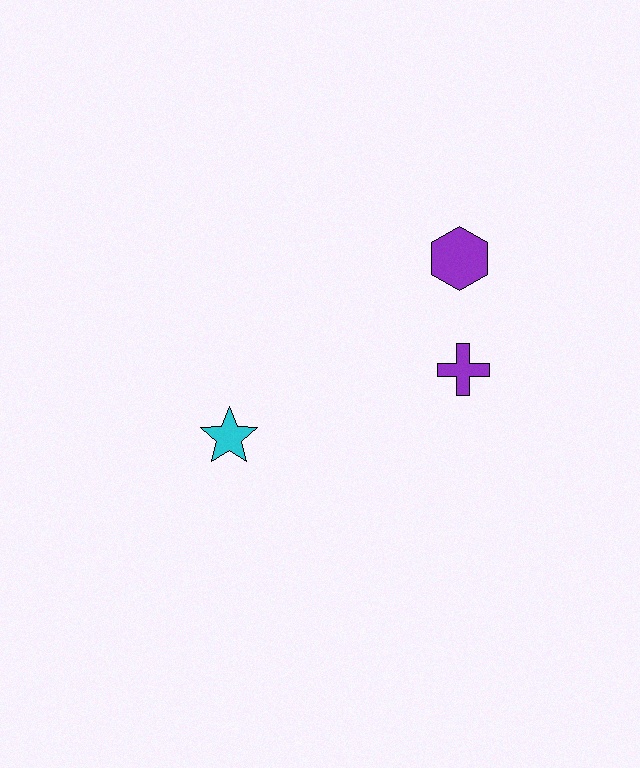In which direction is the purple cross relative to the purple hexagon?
The purple cross is below the purple hexagon.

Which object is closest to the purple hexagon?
The purple cross is closest to the purple hexagon.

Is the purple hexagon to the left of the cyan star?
No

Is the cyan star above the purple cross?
No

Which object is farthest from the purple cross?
The cyan star is farthest from the purple cross.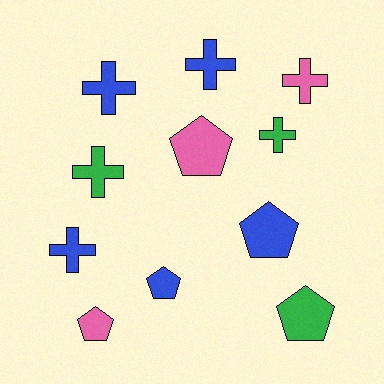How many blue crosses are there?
There are 3 blue crosses.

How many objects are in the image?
There are 11 objects.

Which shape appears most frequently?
Cross, with 6 objects.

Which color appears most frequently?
Blue, with 5 objects.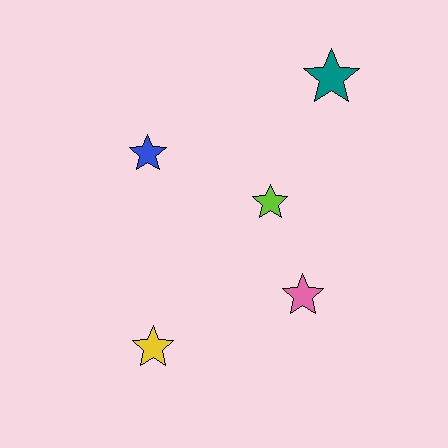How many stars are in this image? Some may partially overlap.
There are 5 stars.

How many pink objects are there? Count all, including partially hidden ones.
There is 1 pink object.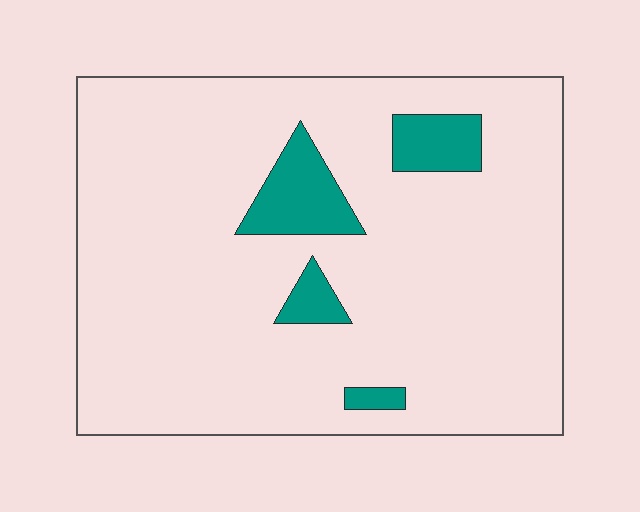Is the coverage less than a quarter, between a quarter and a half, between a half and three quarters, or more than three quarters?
Less than a quarter.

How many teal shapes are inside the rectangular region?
4.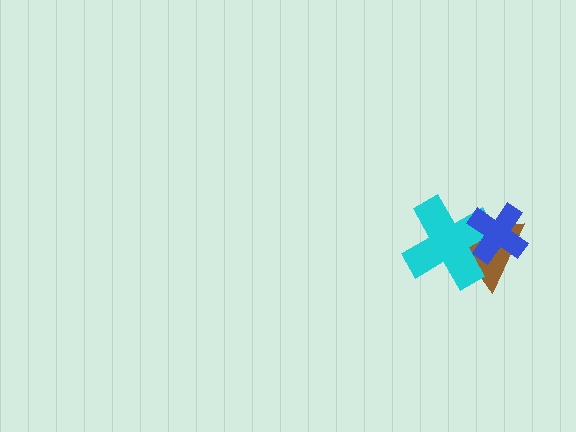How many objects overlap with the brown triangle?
2 objects overlap with the brown triangle.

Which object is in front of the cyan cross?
The blue cross is in front of the cyan cross.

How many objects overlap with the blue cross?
2 objects overlap with the blue cross.